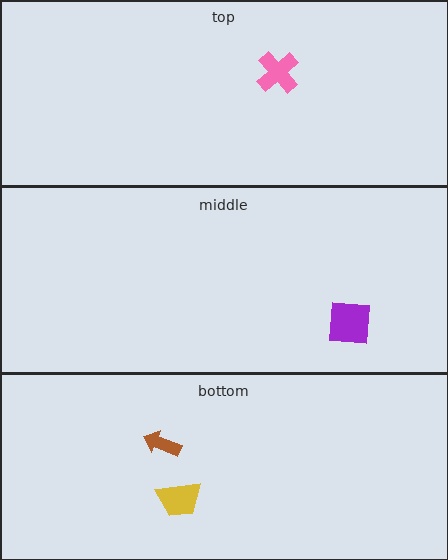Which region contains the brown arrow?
The bottom region.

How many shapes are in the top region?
1.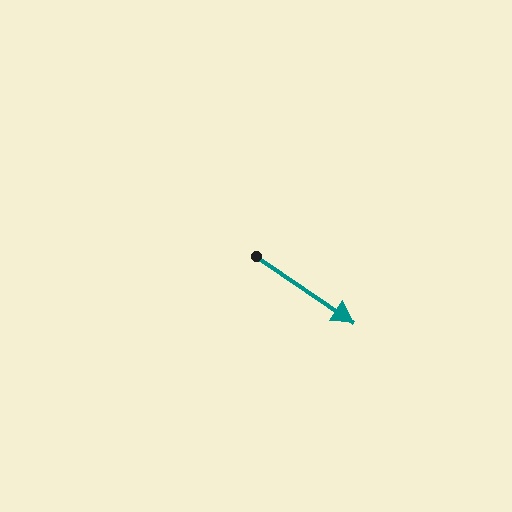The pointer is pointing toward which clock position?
Roughly 4 o'clock.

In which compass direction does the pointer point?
Southeast.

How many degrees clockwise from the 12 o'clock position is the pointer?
Approximately 124 degrees.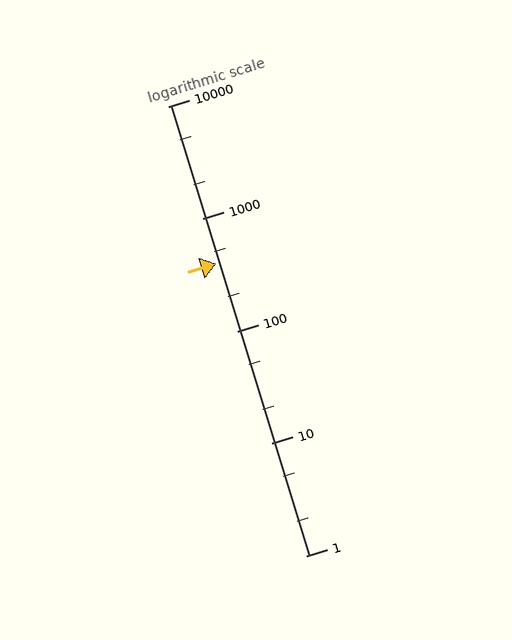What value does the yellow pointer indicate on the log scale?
The pointer indicates approximately 400.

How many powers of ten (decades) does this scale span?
The scale spans 4 decades, from 1 to 10000.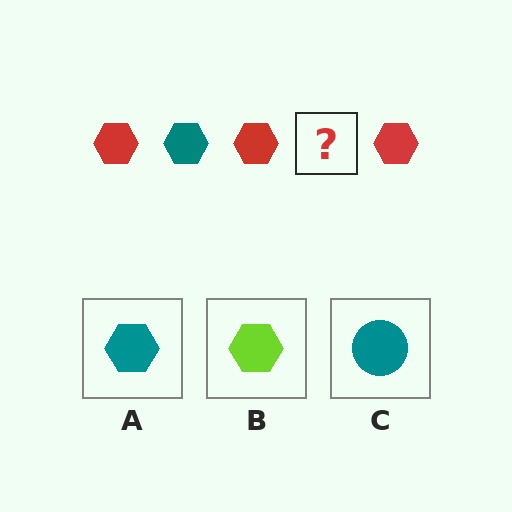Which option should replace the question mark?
Option A.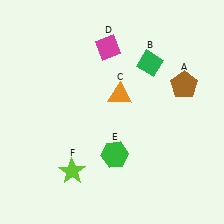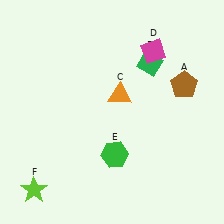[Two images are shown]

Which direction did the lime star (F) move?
The lime star (F) moved left.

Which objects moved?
The objects that moved are: the magenta diamond (D), the lime star (F).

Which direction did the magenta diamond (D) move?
The magenta diamond (D) moved right.